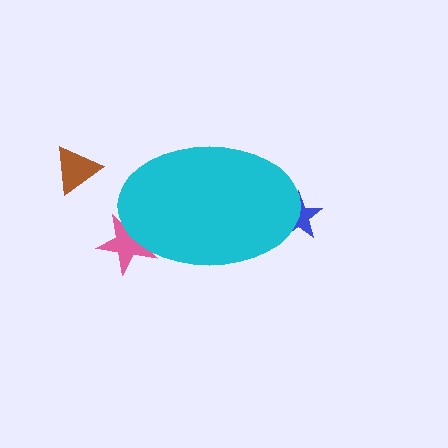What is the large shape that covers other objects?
A cyan ellipse.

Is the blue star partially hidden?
Yes, the blue star is partially hidden behind the cyan ellipse.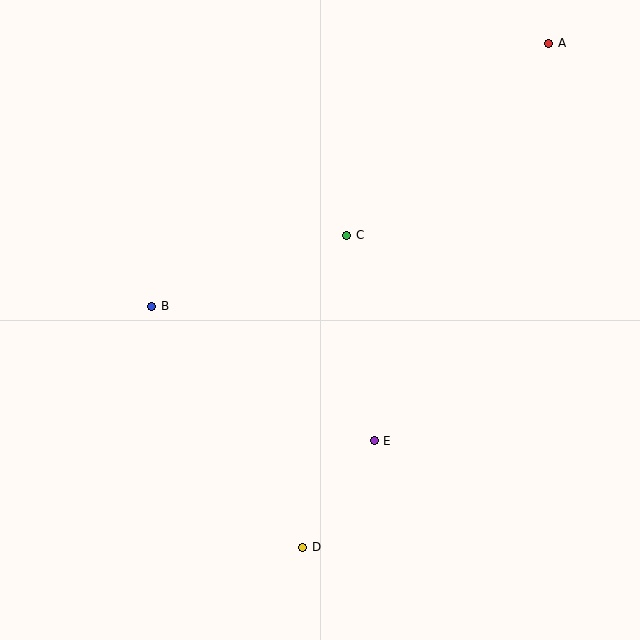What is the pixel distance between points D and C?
The distance between D and C is 315 pixels.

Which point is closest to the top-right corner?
Point A is closest to the top-right corner.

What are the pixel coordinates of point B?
Point B is at (152, 306).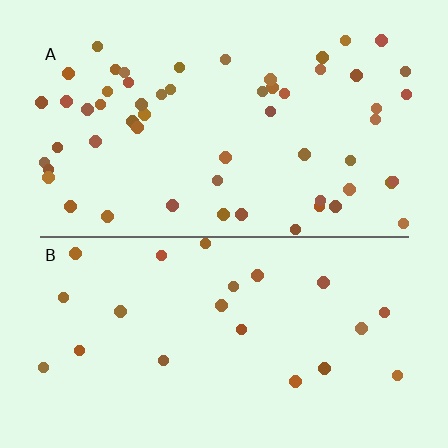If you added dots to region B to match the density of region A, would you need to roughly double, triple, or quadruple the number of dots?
Approximately triple.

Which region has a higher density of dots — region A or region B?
A (the top).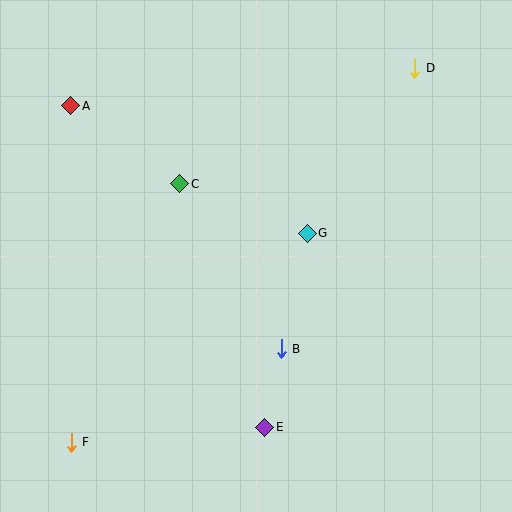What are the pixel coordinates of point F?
Point F is at (71, 442).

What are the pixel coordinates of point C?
Point C is at (180, 184).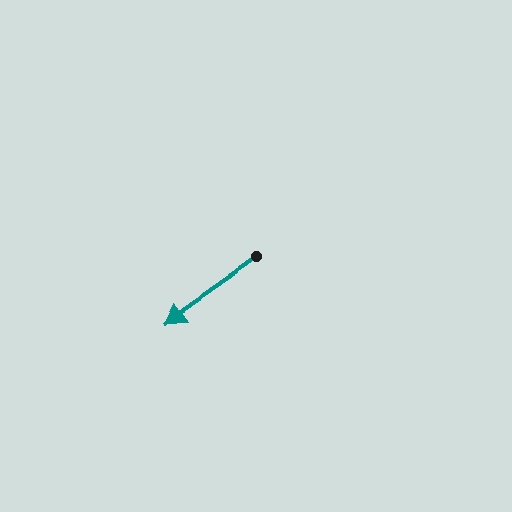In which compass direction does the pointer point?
Southwest.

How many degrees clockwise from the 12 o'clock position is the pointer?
Approximately 234 degrees.